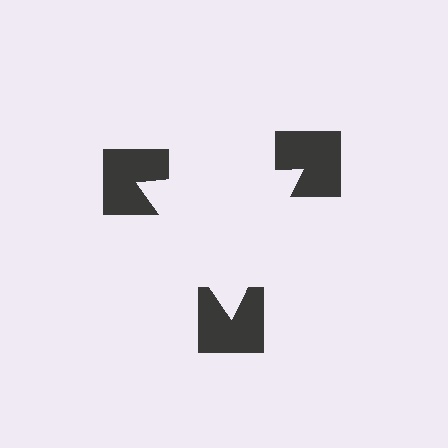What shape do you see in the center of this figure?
An illusory triangle — its edges are inferred from the aligned wedge cuts in the notched squares, not physically drawn.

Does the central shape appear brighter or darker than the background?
It typically appears slightly brighter than the background, even though no actual brightness change is drawn.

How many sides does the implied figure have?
3 sides.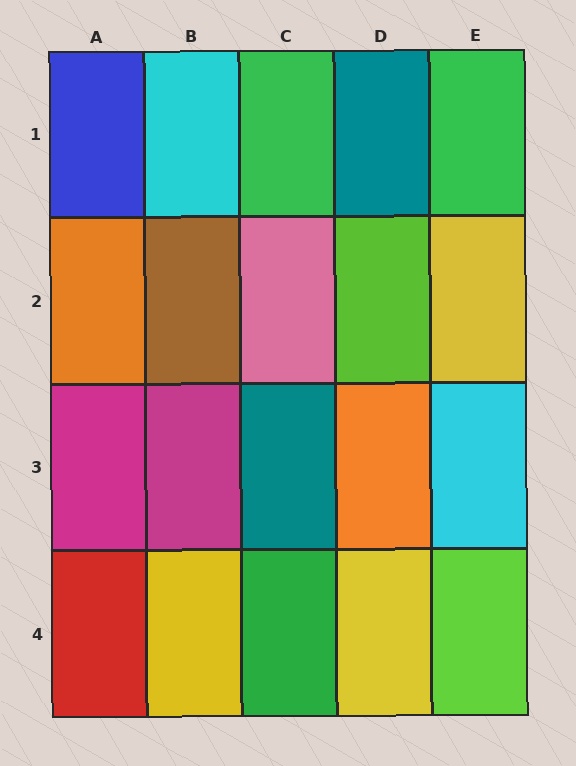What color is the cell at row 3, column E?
Cyan.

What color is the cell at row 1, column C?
Green.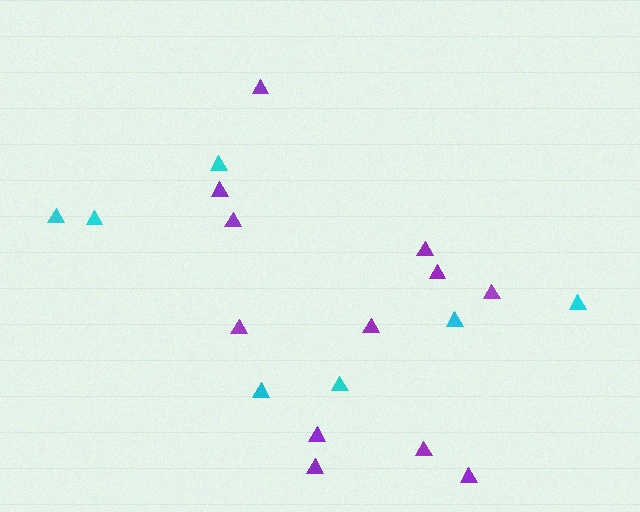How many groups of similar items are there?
There are 2 groups: one group of cyan triangles (7) and one group of purple triangles (12).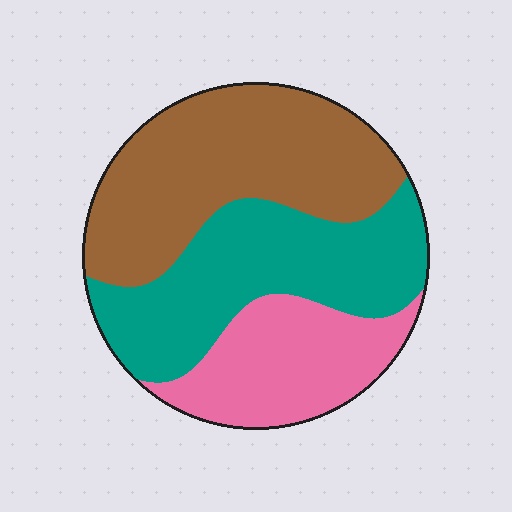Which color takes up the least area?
Pink, at roughly 25%.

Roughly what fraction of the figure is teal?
Teal covers 36% of the figure.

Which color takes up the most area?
Brown, at roughly 40%.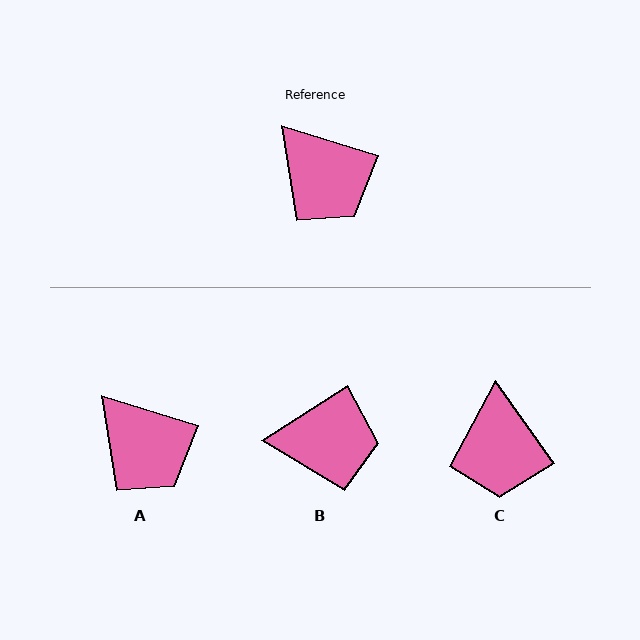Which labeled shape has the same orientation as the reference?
A.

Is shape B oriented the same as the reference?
No, it is off by about 50 degrees.